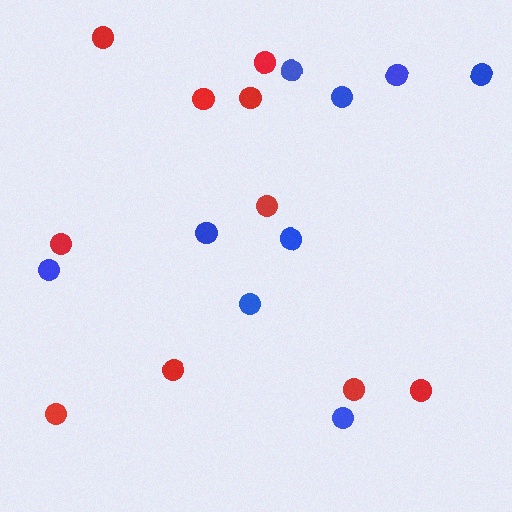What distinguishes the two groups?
There are 2 groups: one group of red circles (10) and one group of blue circles (9).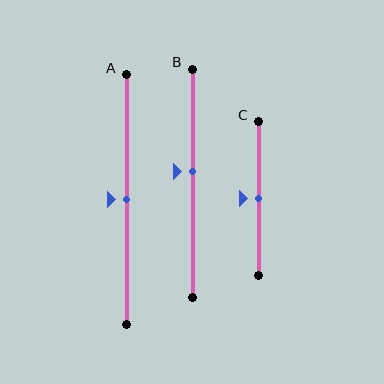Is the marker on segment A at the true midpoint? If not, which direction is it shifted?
Yes, the marker on segment A is at the true midpoint.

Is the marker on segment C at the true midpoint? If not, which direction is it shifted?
Yes, the marker on segment C is at the true midpoint.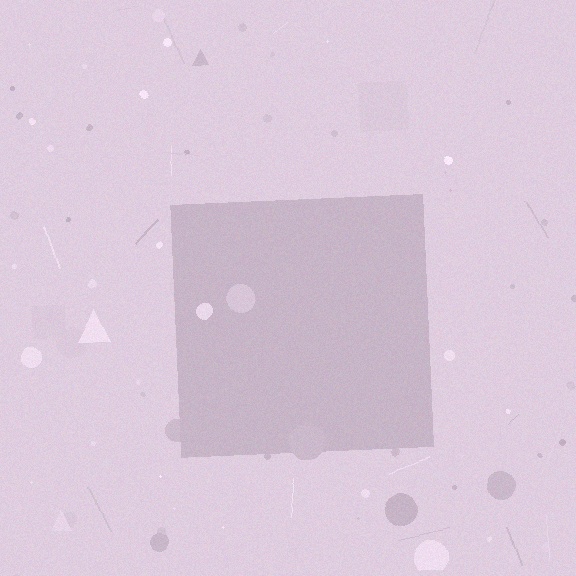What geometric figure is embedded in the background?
A square is embedded in the background.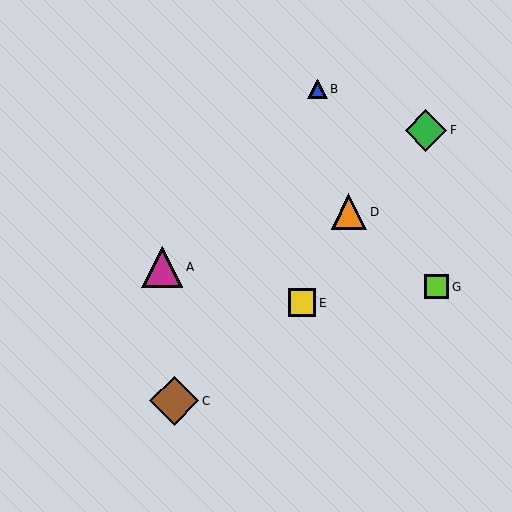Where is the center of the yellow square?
The center of the yellow square is at (302, 303).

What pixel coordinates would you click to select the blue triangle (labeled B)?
Click at (317, 89) to select the blue triangle B.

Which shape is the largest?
The brown diamond (labeled C) is the largest.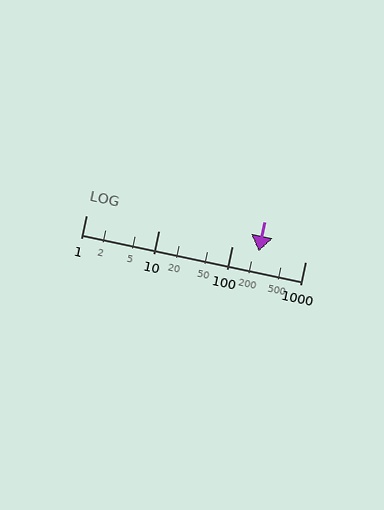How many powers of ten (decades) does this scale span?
The scale spans 3 decades, from 1 to 1000.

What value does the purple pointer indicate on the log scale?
The pointer indicates approximately 230.